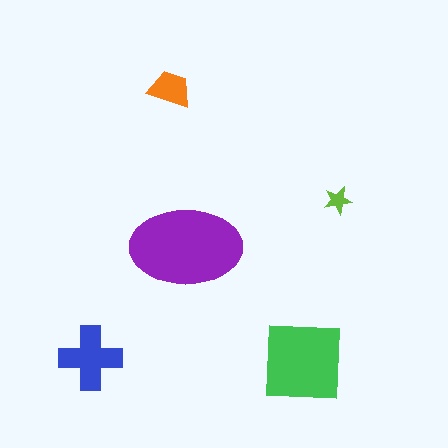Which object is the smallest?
The lime star.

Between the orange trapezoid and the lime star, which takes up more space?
The orange trapezoid.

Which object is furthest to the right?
The lime star is rightmost.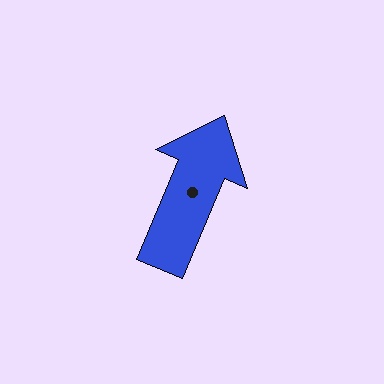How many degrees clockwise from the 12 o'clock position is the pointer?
Approximately 23 degrees.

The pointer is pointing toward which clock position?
Roughly 1 o'clock.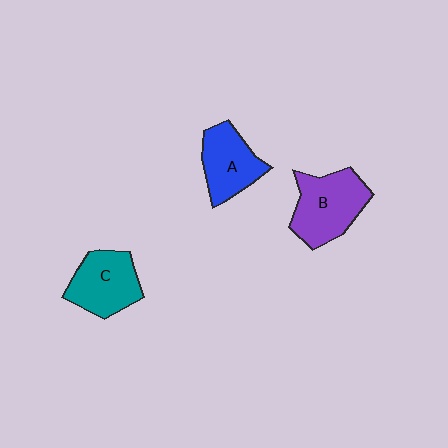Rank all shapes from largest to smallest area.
From largest to smallest: B (purple), C (teal), A (blue).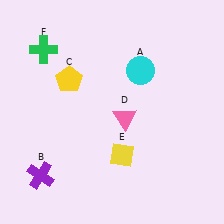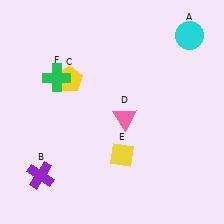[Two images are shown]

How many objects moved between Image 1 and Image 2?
2 objects moved between the two images.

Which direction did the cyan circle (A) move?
The cyan circle (A) moved right.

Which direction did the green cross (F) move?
The green cross (F) moved down.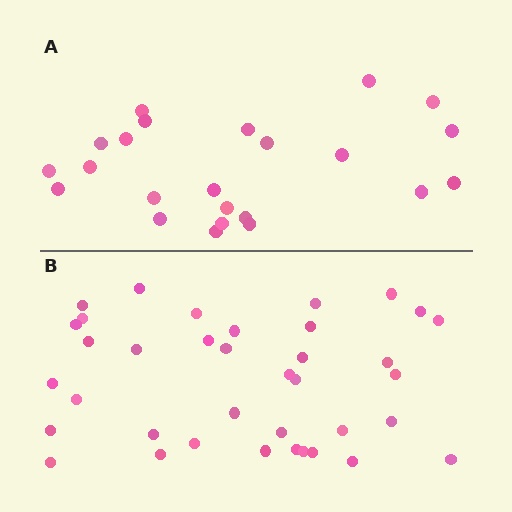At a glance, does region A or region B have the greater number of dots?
Region B (the bottom region) has more dots.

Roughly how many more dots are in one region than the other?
Region B has approximately 15 more dots than region A.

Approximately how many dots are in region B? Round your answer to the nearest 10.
About 40 dots. (The exact count is 37, which rounds to 40.)